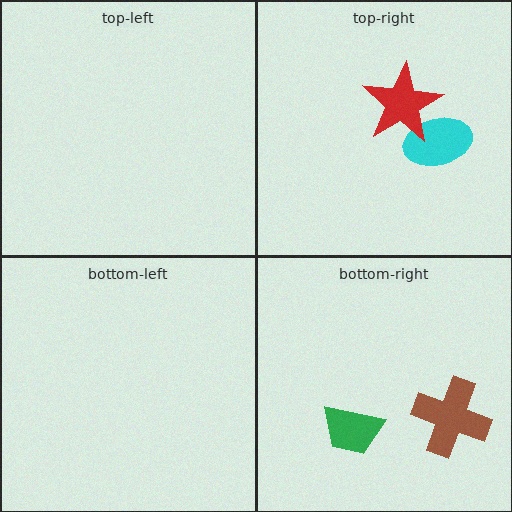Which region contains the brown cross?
The bottom-right region.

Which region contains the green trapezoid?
The bottom-right region.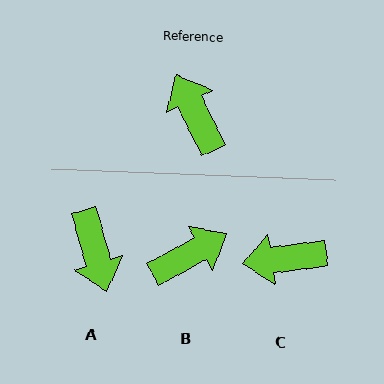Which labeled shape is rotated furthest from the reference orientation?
A, about 170 degrees away.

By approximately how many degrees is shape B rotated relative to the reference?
Approximately 88 degrees clockwise.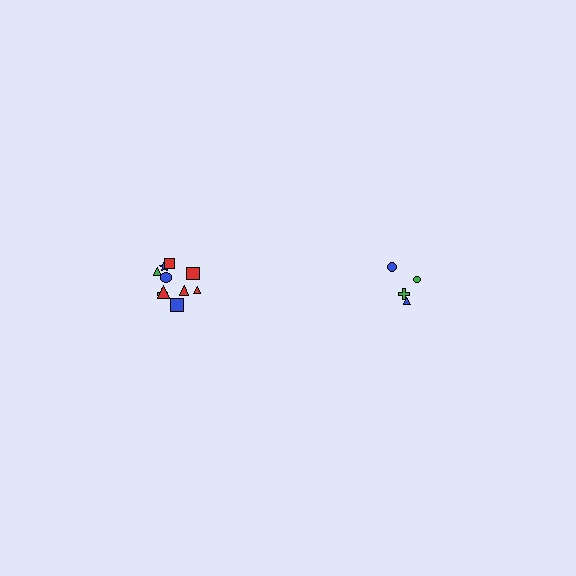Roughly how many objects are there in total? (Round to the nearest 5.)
Roughly 15 objects in total.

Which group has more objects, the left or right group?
The left group.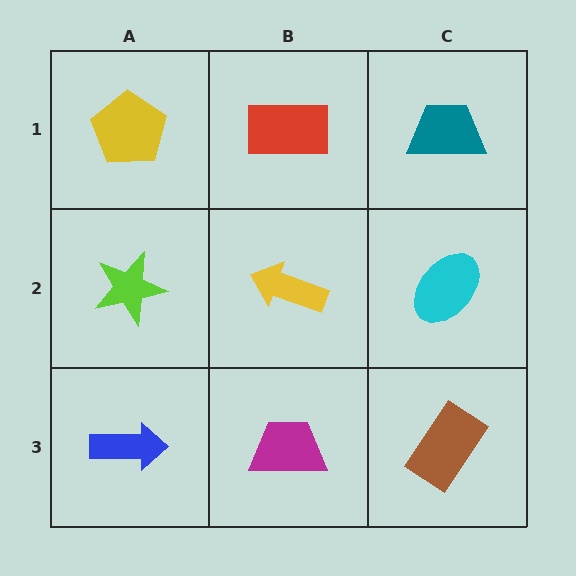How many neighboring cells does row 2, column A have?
3.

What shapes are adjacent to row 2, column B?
A red rectangle (row 1, column B), a magenta trapezoid (row 3, column B), a lime star (row 2, column A), a cyan ellipse (row 2, column C).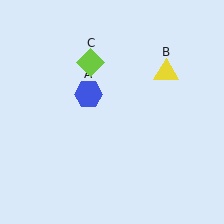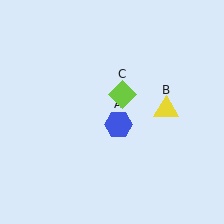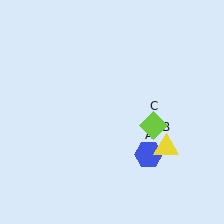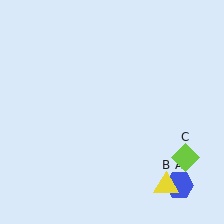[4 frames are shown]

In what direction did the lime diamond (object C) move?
The lime diamond (object C) moved down and to the right.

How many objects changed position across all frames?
3 objects changed position: blue hexagon (object A), yellow triangle (object B), lime diamond (object C).